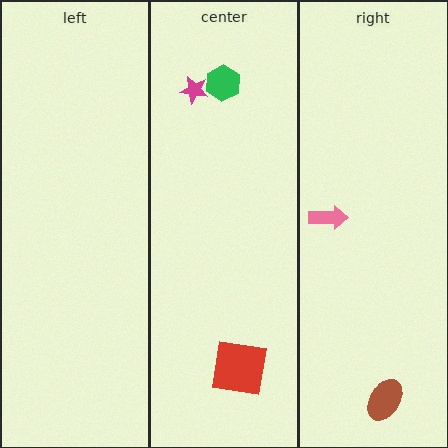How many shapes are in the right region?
2.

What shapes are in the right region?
The brown ellipse, the pink arrow.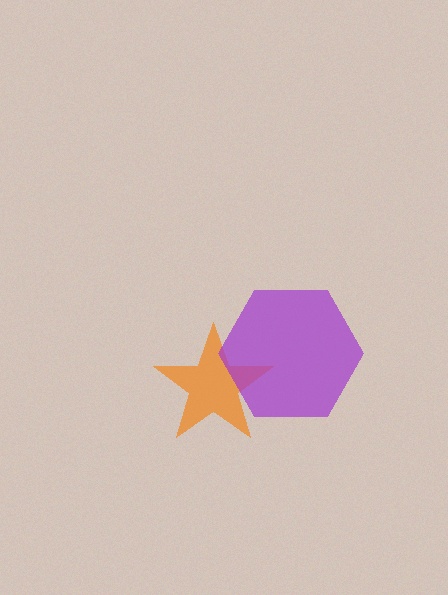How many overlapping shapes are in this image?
There are 2 overlapping shapes in the image.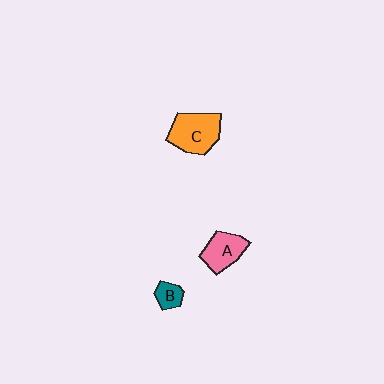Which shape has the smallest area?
Shape B (teal).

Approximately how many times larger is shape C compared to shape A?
Approximately 1.4 times.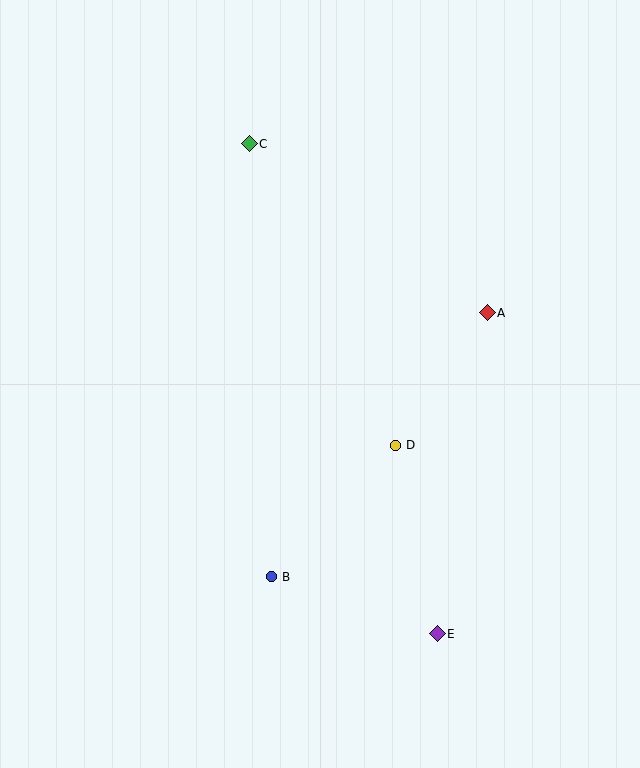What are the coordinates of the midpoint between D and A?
The midpoint between D and A is at (442, 379).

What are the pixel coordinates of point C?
Point C is at (249, 144).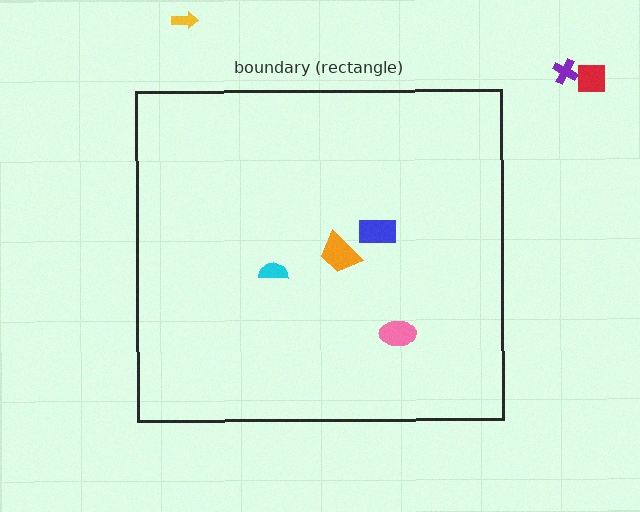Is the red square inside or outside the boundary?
Outside.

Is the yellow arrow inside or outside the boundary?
Outside.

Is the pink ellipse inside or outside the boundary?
Inside.